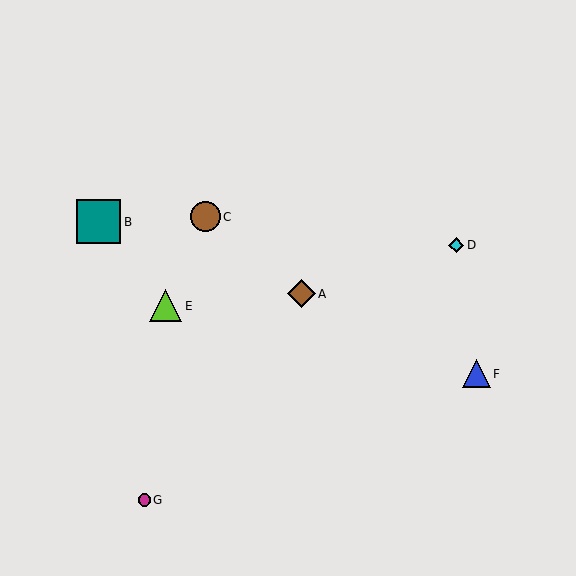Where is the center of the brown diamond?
The center of the brown diamond is at (301, 294).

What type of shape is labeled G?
Shape G is a magenta circle.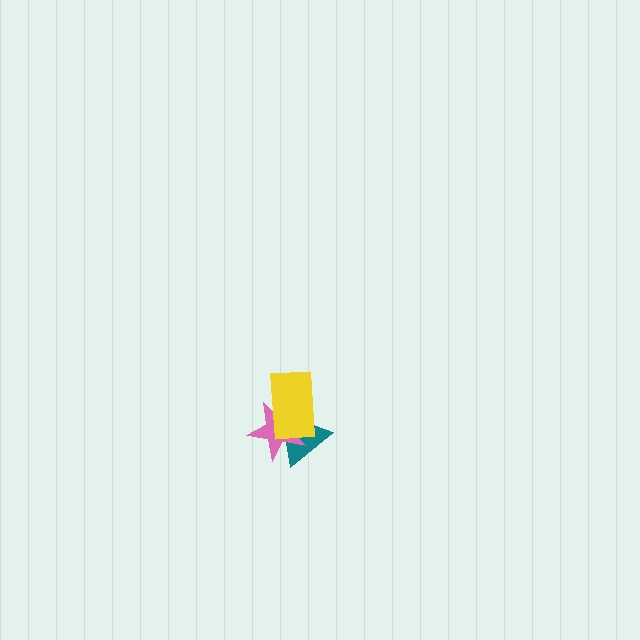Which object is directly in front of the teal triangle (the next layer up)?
The pink star is directly in front of the teal triangle.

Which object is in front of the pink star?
The yellow rectangle is in front of the pink star.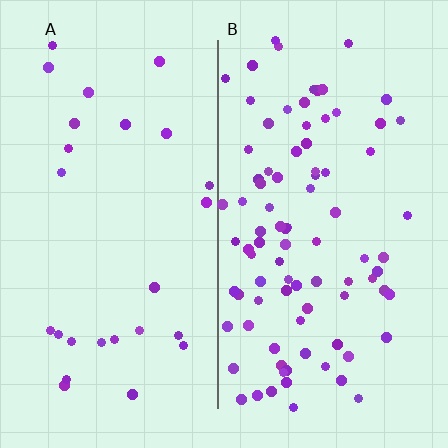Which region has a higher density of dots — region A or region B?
B (the right).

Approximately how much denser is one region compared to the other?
Approximately 3.4× — region B over region A.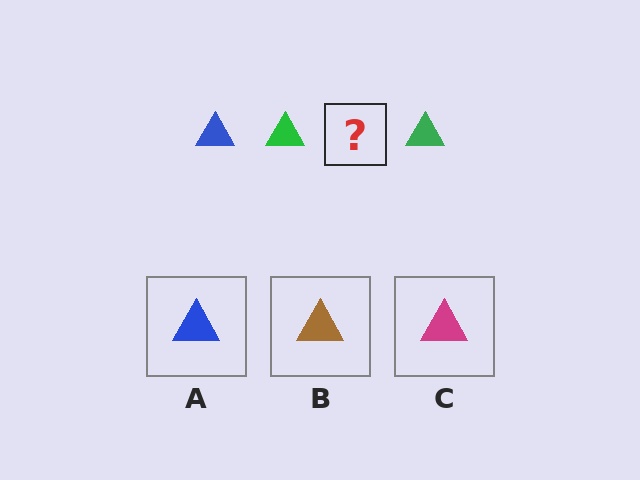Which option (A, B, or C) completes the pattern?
A.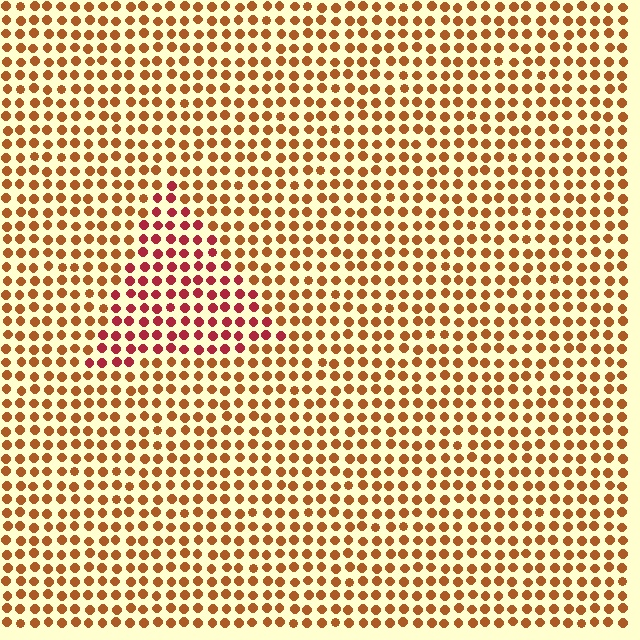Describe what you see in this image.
The image is filled with small brown elements in a uniform arrangement. A triangle-shaped region is visible where the elements are tinted to a slightly different hue, forming a subtle color boundary.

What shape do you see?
I see a triangle.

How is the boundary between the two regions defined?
The boundary is defined purely by a slight shift in hue (about 34 degrees). Spacing, size, and orientation are identical on both sides.